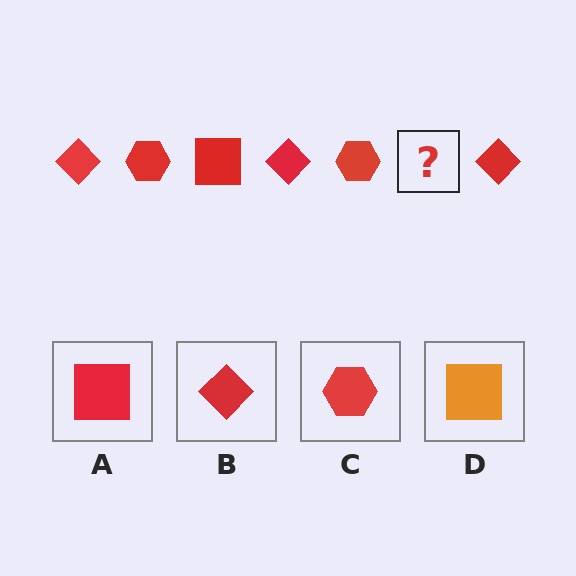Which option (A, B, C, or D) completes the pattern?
A.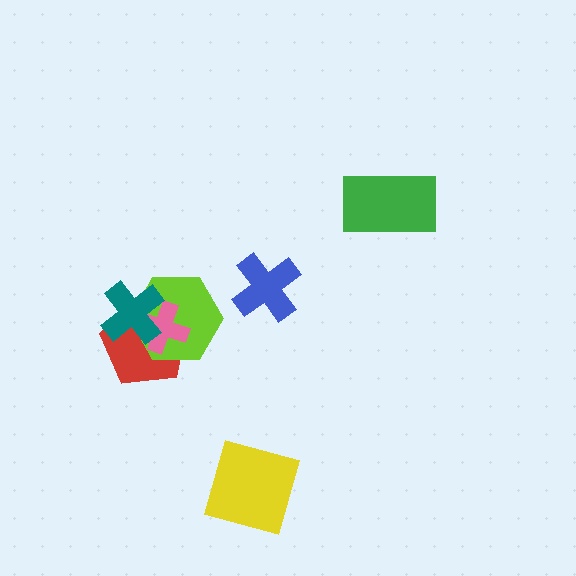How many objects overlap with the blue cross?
0 objects overlap with the blue cross.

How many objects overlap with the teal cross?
3 objects overlap with the teal cross.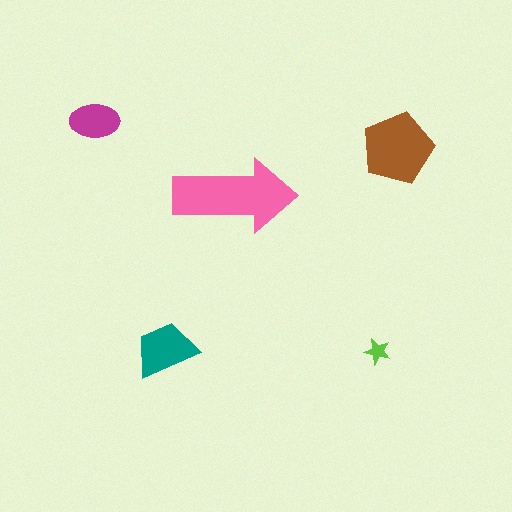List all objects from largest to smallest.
The pink arrow, the brown pentagon, the teal trapezoid, the magenta ellipse, the lime star.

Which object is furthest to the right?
The brown pentagon is rightmost.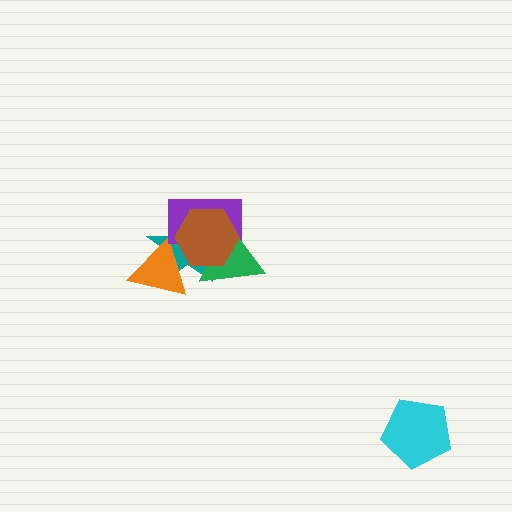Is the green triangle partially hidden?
Yes, it is partially covered by another shape.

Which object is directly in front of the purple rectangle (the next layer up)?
The green triangle is directly in front of the purple rectangle.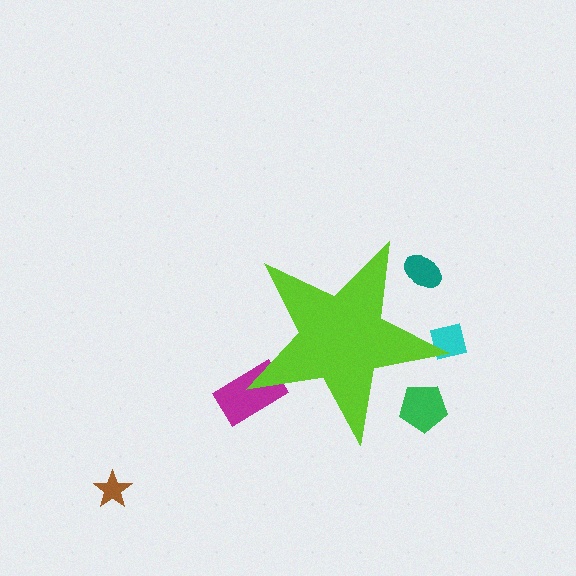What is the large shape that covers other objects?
A lime star.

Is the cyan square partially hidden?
Yes, the cyan square is partially hidden behind the lime star.